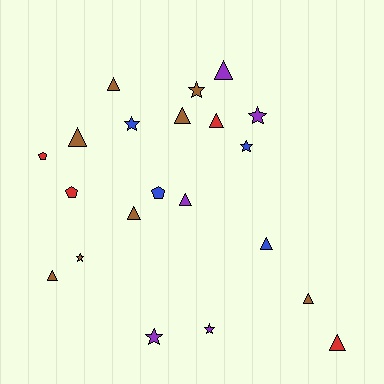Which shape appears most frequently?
Triangle, with 11 objects.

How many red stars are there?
There are no red stars.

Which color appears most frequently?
Brown, with 8 objects.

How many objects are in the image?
There are 21 objects.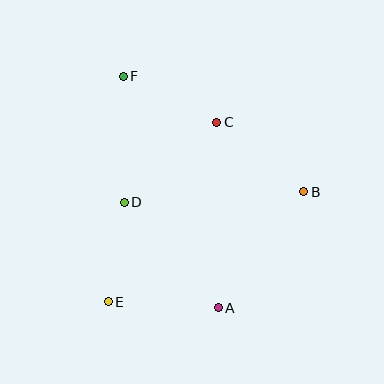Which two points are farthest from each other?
Points A and F are farthest from each other.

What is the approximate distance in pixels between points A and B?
The distance between A and B is approximately 144 pixels.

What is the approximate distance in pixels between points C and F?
The distance between C and F is approximately 104 pixels.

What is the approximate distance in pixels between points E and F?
The distance between E and F is approximately 226 pixels.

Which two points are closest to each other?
Points D and E are closest to each other.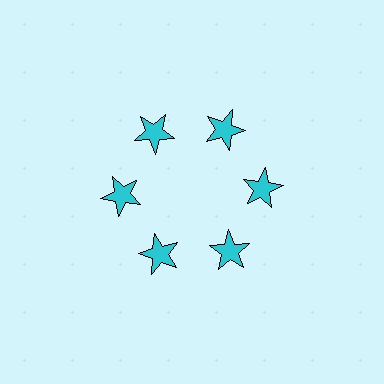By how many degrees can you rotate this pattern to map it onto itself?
The pattern maps onto itself every 60 degrees of rotation.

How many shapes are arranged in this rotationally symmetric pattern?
There are 6 shapes, arranged in 6 groups of 1.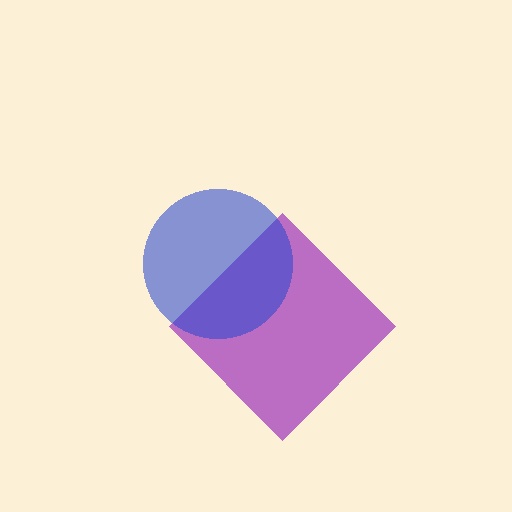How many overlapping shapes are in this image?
There are 2 overlapping shapes in the image.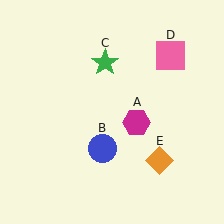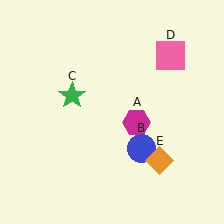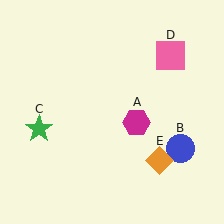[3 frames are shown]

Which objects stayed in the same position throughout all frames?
Magenta hexagon (object A) and pink square (object D) and orange diamond (object E) remained stationary.